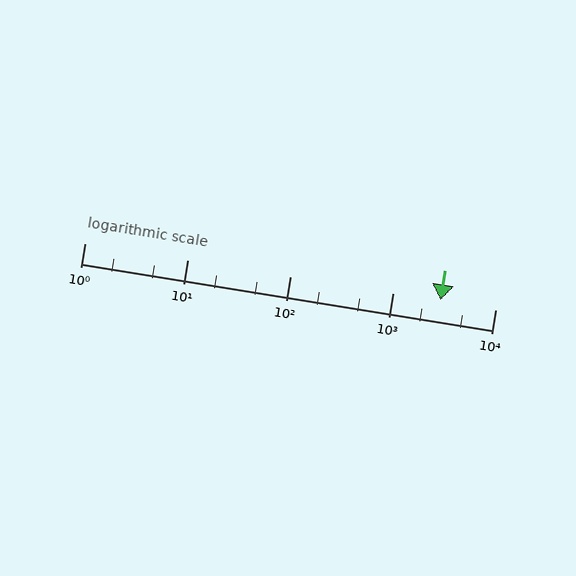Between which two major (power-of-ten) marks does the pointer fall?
The pointer is between 1000 and 10000.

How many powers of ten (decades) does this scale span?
The scale spans 4 decades, from 1 to 10000.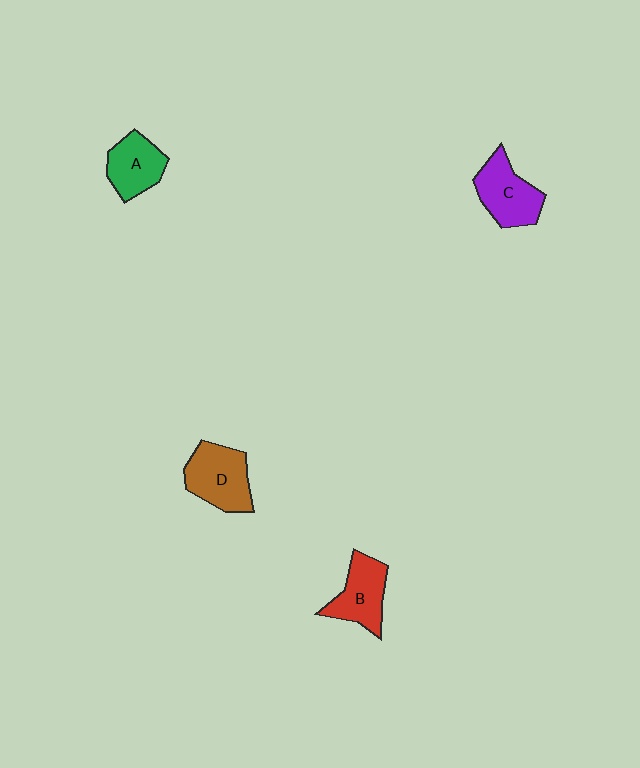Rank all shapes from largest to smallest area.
From largest to smallest: D (brown), C (purple), B (red), A (green).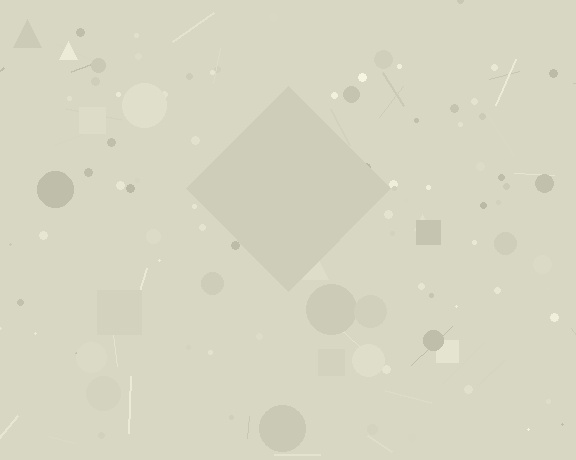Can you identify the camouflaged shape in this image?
The camouflaged shape is a diamond.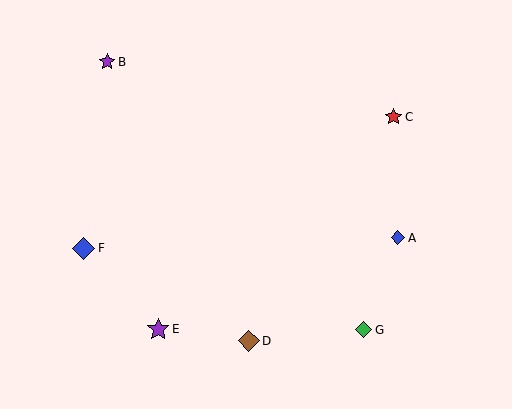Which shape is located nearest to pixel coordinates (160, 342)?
The purple star (labeled E) at (158, 329) is nearest to that location.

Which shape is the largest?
The purple star (labeled E) is the largest.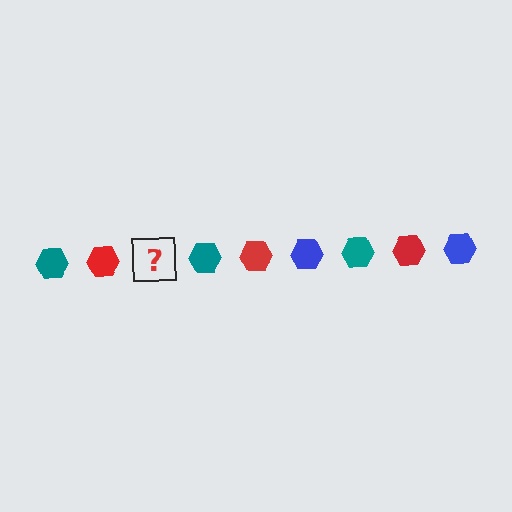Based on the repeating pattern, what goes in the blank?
The blank should be a blue hexagon.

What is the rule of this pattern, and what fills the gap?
The rule is that the pattern cycles through teal, red, blue hexagons. The gap should be filled with a blue hexagon.